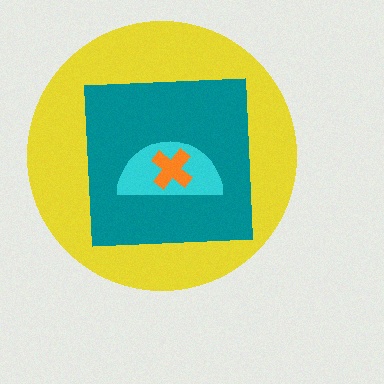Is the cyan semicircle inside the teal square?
Yes.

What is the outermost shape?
The yellow circle.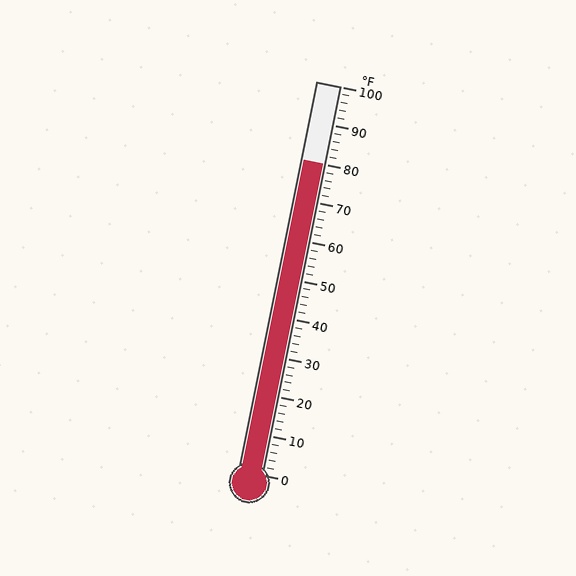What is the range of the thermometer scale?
The thermometer scale ranges from 0°F to 100°F.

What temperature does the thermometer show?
The thermometer shows approximately 80°F.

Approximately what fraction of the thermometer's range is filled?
The thermometer is filled to approximately 80% of its range.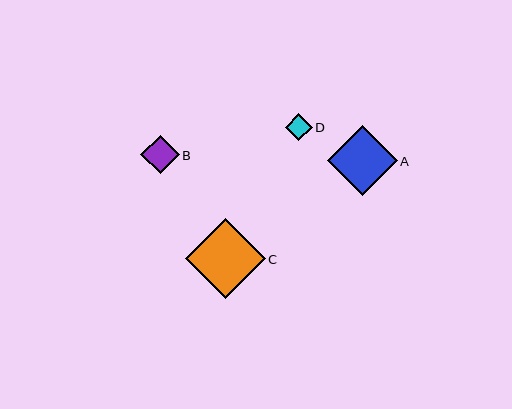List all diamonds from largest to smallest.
From largest to smallest: C, A, B, D.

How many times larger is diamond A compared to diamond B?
Diamond A is approximately 1.8 times the size of diamond B.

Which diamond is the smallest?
Diamond D is the smallest with a size of approximately 27 pixels.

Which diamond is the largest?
Diamond C is the largest with a size of approximately 80 pixels.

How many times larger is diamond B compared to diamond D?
Diamond B is approximately 1.4 times the size of diamond D.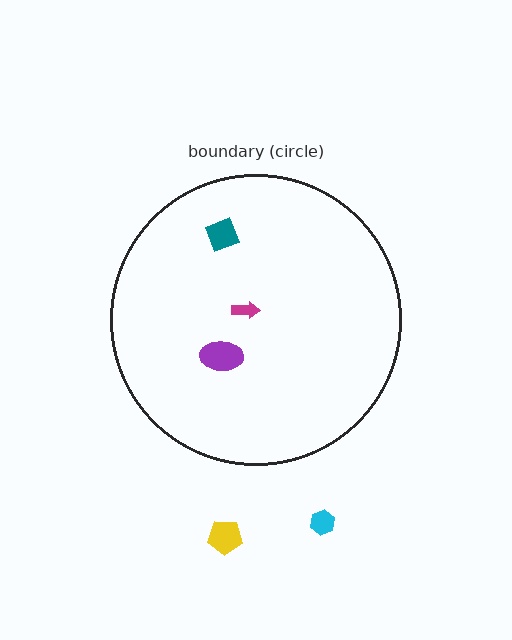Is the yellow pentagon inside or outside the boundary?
Outside.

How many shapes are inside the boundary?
3 inside, 2 outside.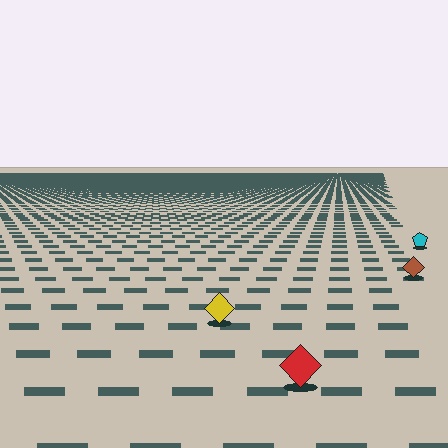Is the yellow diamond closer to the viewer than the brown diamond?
Yes. The yellow diamond is closer — you can tell from the texture gradient: the ground texture is coarser near it.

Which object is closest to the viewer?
The red diamond is closest. The texture marks near it are larger and more spread out.